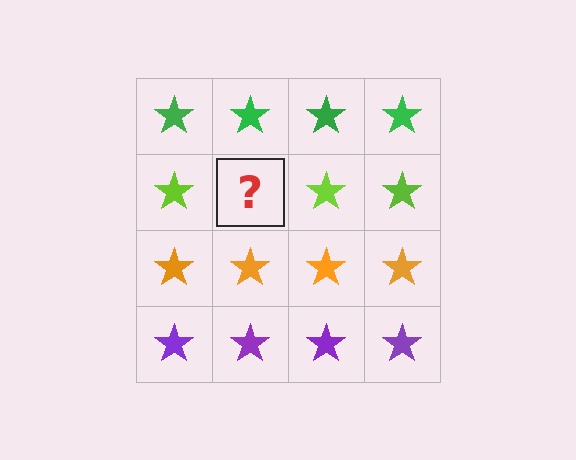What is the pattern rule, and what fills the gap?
The rule is that each row has a consistent color. The gap should be filled with a lime star.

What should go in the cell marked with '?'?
The missing cell should contain a lime star.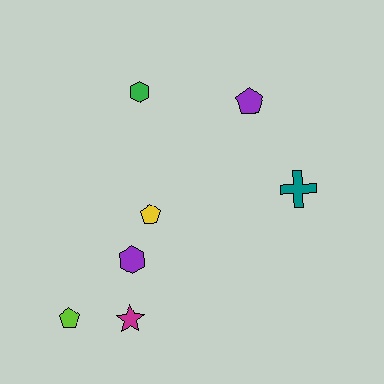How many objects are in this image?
There are 7 objects.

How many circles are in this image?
There are no circles.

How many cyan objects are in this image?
There are no cyan objects.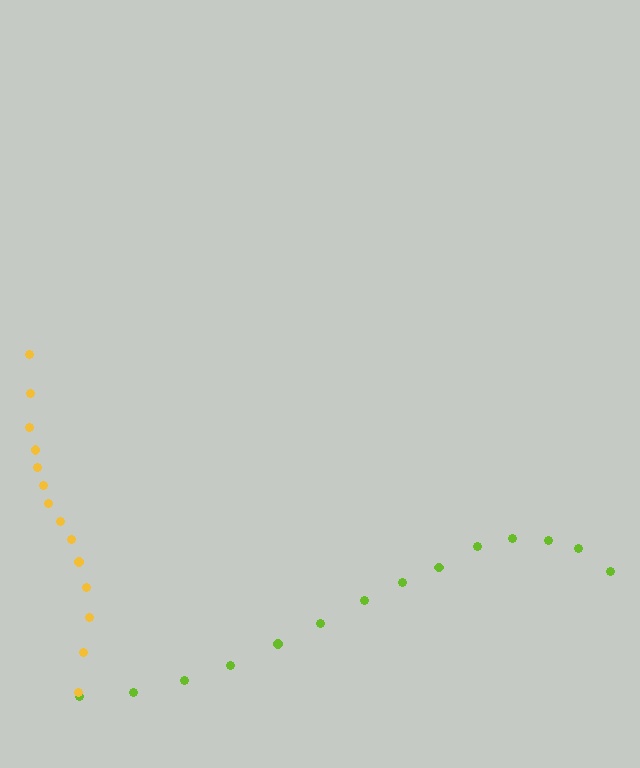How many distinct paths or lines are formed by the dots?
There are 2 distinct paths.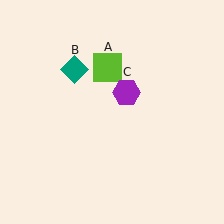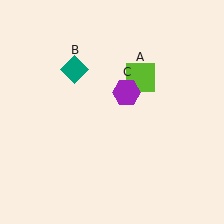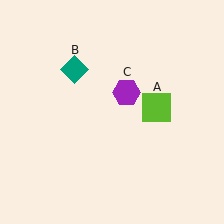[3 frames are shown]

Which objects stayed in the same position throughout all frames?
Teal diamond (object B) and purple hexagon (object C) remained stationary.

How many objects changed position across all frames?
1 object changed position: lime square (object A).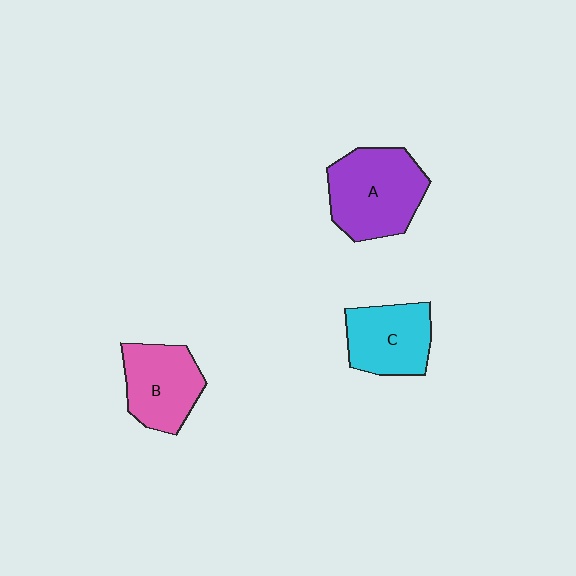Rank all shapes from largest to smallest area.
From largest to smallest: A (purple), B (pink), C (cyan).